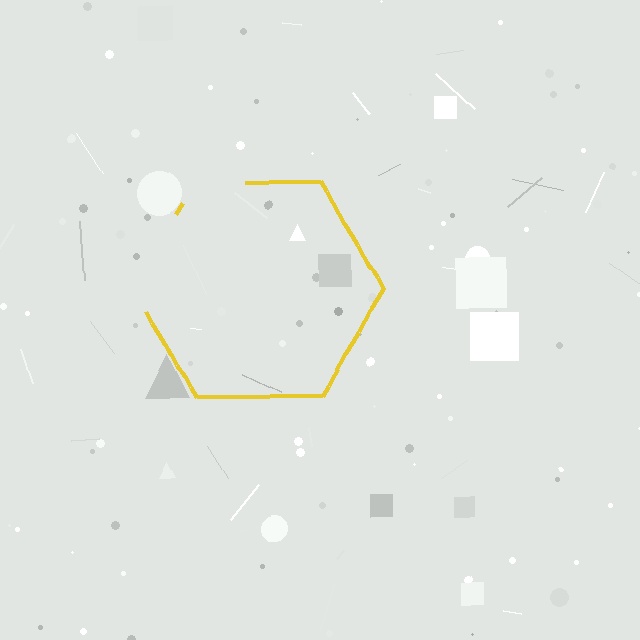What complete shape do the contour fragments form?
The contour fragments form a hexagon.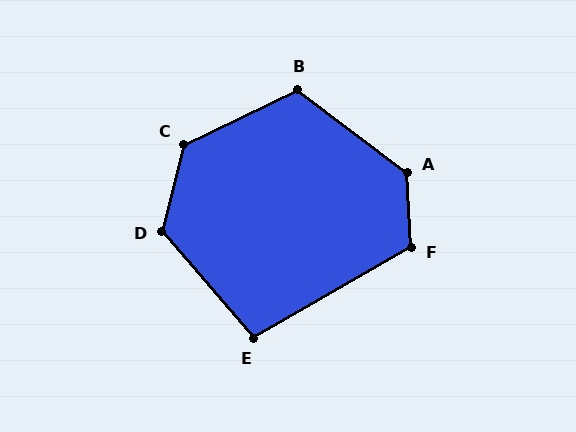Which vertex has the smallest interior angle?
E, at approximately 101 degrees.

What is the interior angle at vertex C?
Approximately 129 degrees (obtuse).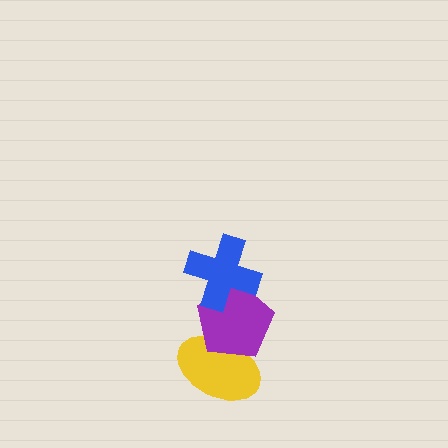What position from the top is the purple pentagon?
The purple pentagon is 2nd from the top.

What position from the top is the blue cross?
The blue cross is 1st from the top.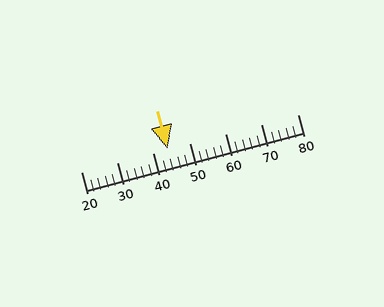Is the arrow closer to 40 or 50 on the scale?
The arrow is closer to 40.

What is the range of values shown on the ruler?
The ruler shows values from 20 to 80.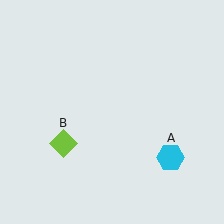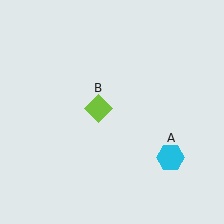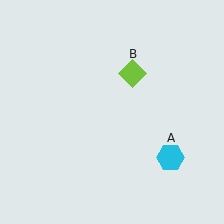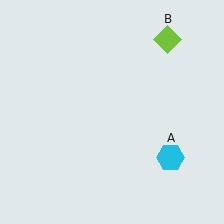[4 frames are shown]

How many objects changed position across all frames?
1 object changed position: lime diamond (object B).